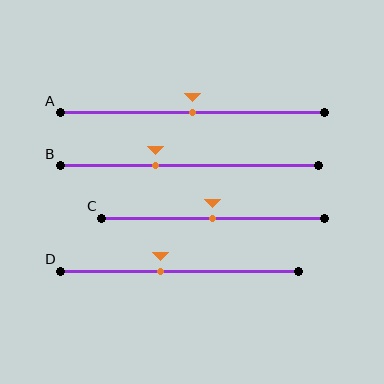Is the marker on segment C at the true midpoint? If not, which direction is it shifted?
Yes, the marker on segment C is at the true midpoint.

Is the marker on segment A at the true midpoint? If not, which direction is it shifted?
Yes, the marker on segment A is at the true midpoint.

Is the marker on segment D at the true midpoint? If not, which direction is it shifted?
No, the marker on segment D is shifted to the left by about 8% of the segment length.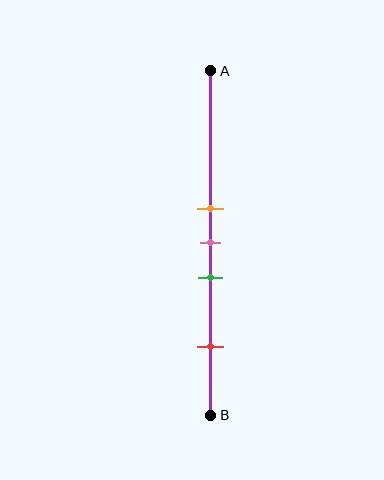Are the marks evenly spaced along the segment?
No, the marks are not evenly spaced.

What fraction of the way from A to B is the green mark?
The green mark is approximately 60% (0.6) of the way from A to B.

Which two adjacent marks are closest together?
The orange and pink marks are the closest adjacent pair.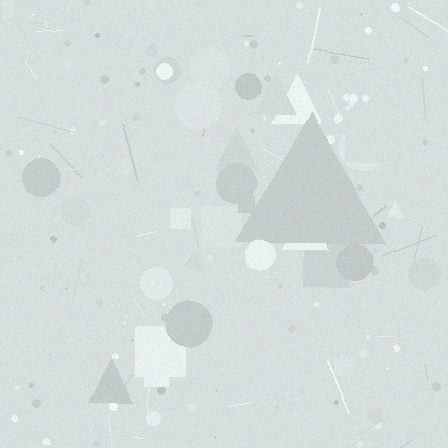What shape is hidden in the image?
A triangle is hidden in the image.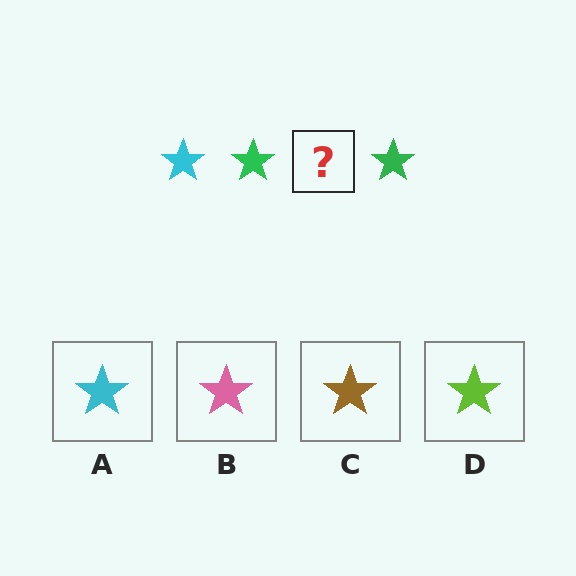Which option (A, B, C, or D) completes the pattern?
A.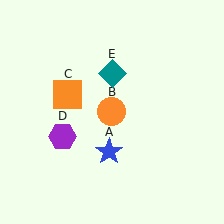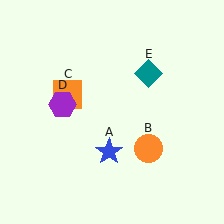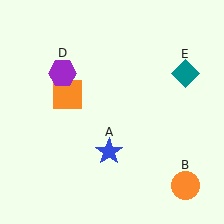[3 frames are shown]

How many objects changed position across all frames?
3 objects changed position: orange circle (object B), purple hexagon (object D), teal diamond (object E).